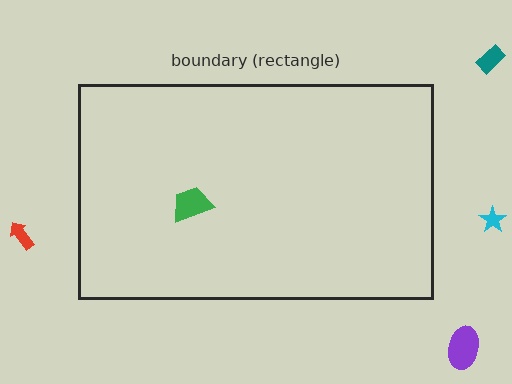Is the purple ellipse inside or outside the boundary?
Outside.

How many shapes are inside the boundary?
1 inside, 4 outside.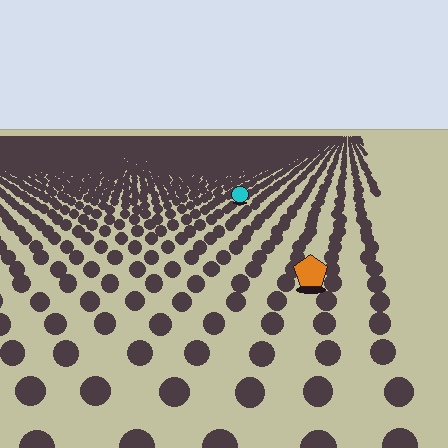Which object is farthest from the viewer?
The cyan circle is farthest from the viewer. It appears smaller and the ground texture around it is denser.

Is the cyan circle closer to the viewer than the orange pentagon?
No. The orange pentagon is closer — you can tell from the texture gradient: the ground texture is coarser near it.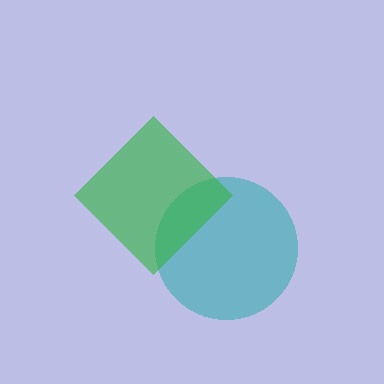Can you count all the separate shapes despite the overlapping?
Yes, there are 2 separate shapes.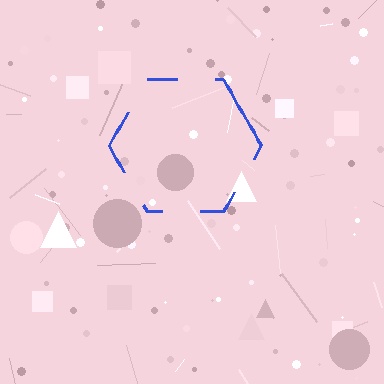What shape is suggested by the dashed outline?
The dashed outline suggests a hexagon.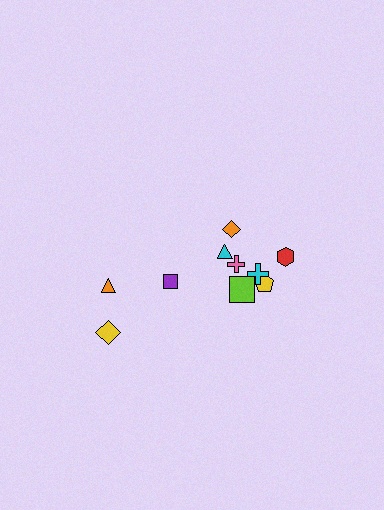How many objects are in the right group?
There are 7 objects.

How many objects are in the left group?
There are 3 objects.